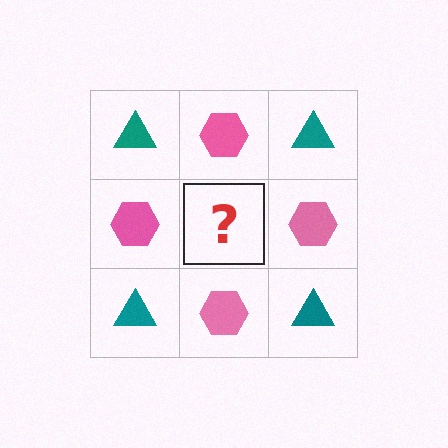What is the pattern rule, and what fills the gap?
The rule is that it alternates teal triangle and pink hexagon in a checkerboard pattern. The gap should be filled with a teal triangle.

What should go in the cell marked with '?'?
The missing cell should contain a teal triangle.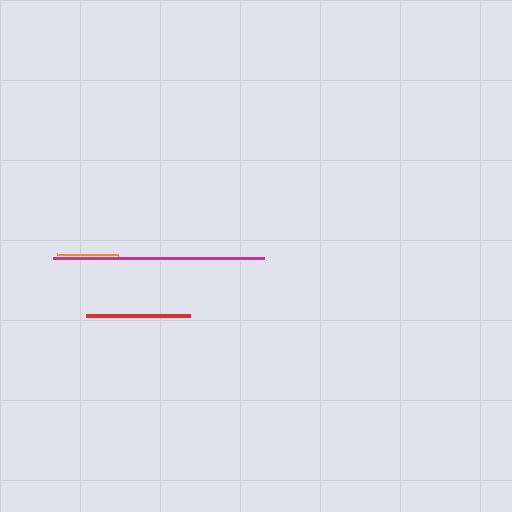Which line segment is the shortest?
The orange line is the shortest at approximately 61 pixels.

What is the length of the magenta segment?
The magenta segment is approximately 211 pixels long.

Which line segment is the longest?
The magenta line is the longest at approximately 211 pixels.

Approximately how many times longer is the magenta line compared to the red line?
The magenta line is approximately 2.0 times the length of the red line.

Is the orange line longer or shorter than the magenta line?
The magenta line is longer than the orange line.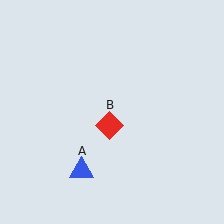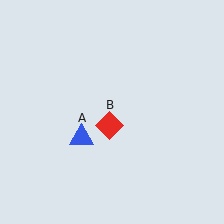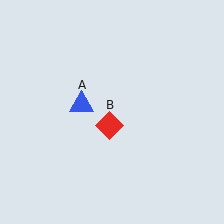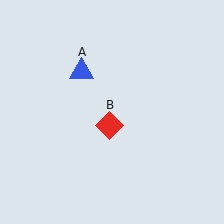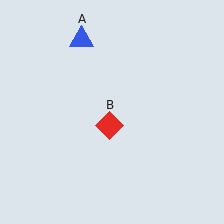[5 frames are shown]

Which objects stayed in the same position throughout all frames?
Red diamond (object B) remained stationary.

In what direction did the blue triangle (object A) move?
The blue triangle (object A) moved up.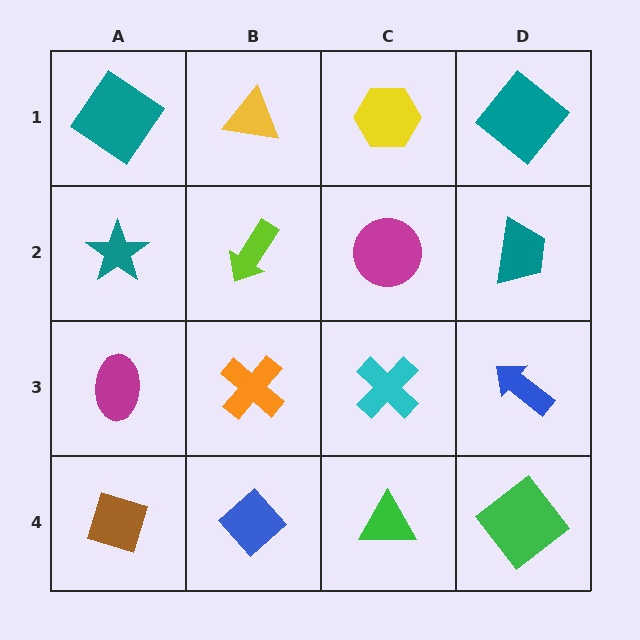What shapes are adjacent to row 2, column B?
A yellow triangle (row 1, column B), an orange cross (row 3, column B), a teal star (row 2, column A), a magenta circle (row 2, column C).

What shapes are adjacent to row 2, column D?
A teal diamond (row 1, column D), a blue arrow (row 3, column D), a magenta circle (row 2, column C).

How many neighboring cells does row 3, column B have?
4.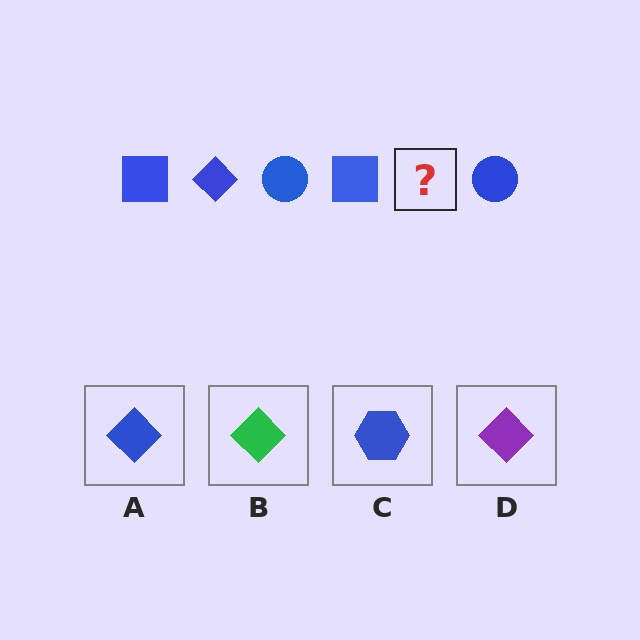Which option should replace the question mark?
Option A.